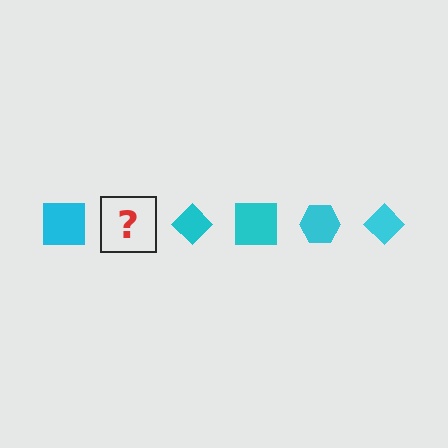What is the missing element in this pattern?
The missing element is a cyan hexagon.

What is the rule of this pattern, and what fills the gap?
The rule is that the pattern cycles through square, hexagon, diamond shapes in cyan. The gap should be filled with a cyan hexagon.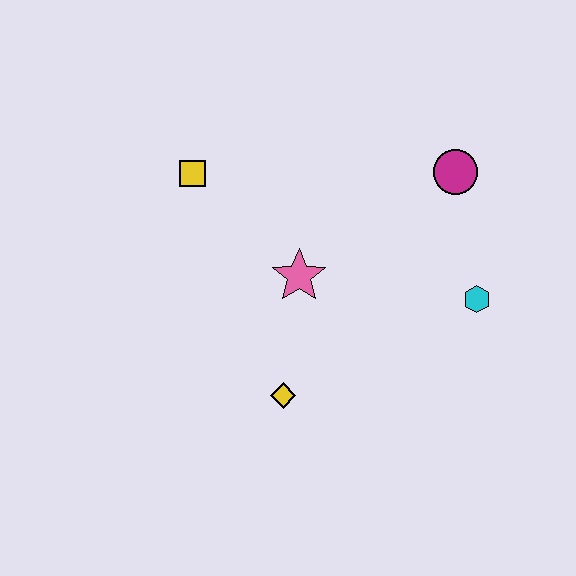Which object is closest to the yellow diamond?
The pink star is closest to the yellow diamond.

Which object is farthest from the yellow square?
The cyan hexagon is farthest from the yellow square.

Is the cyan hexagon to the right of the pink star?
Yes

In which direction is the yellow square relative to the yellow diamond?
The yellow square is above the yellow diamond.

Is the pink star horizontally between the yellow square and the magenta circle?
Yes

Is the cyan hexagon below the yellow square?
Yes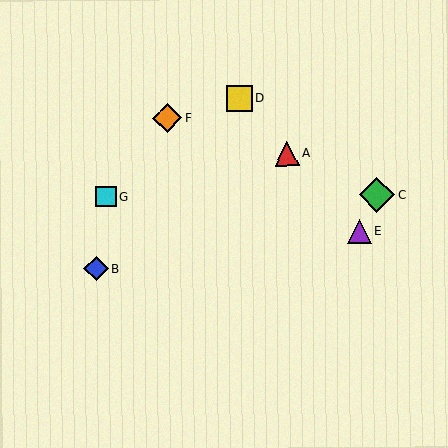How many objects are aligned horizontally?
2 objects (C, G) are aligned horizontally.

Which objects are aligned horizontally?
Objects C, G are aligned horizontally.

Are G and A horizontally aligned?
No, G is at y≈197 and A is at y≈154.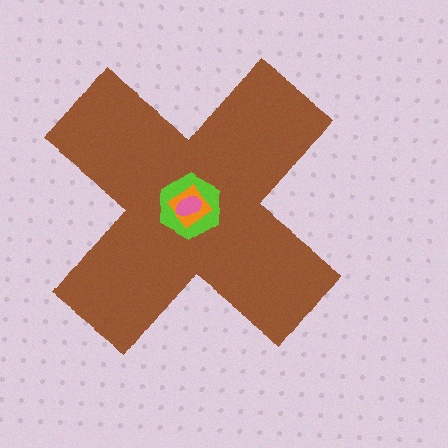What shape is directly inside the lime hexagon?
The orange diamond.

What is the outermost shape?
The brown cross.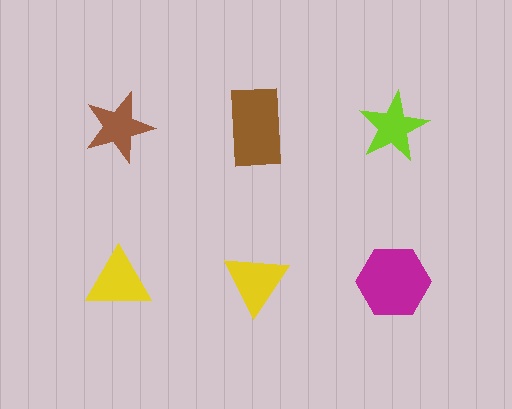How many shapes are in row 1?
3 shapes.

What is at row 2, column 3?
A magenta hexagon.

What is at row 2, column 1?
A yellow triangle.